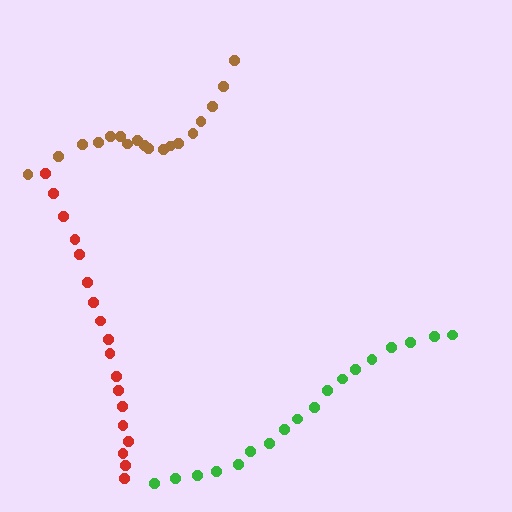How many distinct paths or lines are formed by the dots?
There are 3 distinct paths.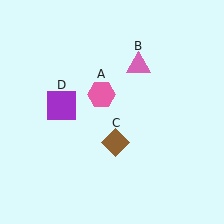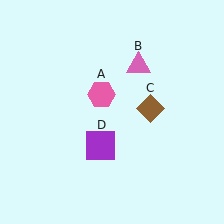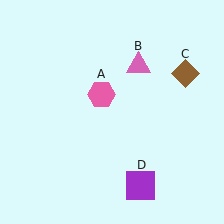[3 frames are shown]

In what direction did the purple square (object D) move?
The purple square (object D) moved down and to the right.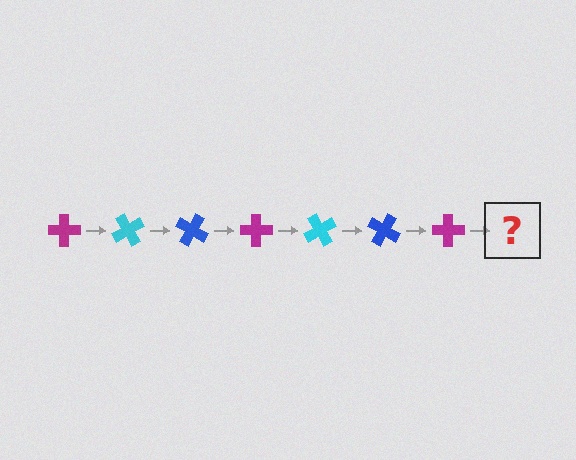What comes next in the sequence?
The next element should be a cyan cross, rotated 420 degrees from the start.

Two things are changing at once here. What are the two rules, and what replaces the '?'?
The two rules are that it rotates 60 degrees each step and the color cycles through magenta, cyan, and blue. The '?' should be a cyan cross, rotated 420 degrees from the start.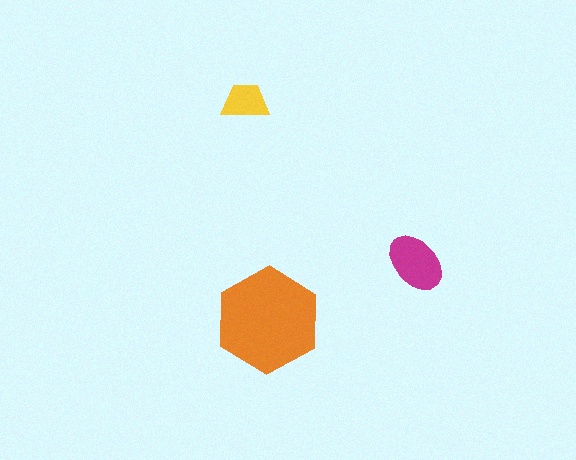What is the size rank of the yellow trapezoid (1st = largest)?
3rd.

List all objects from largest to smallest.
The orange hexagon, the magenta ellipse, the yellow trapezoid.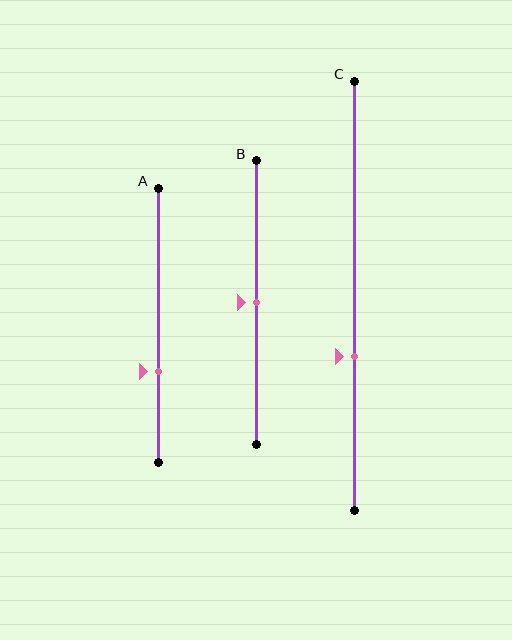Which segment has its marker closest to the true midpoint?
Segment B has its marker closest to the true midpoint.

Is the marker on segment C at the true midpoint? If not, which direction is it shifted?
No, the marker on segment C is shifted downward by about 14% of the segment length.